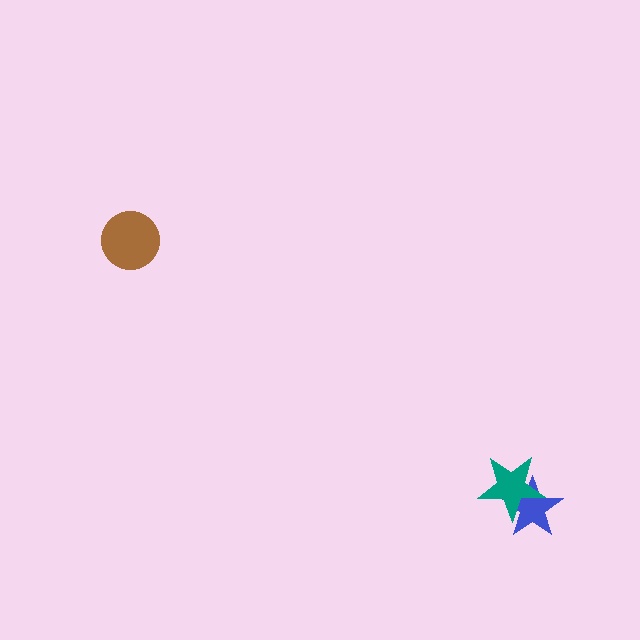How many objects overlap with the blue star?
1 object overlaps with the blue star.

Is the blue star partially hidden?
Yes, it is partially covered by another shape.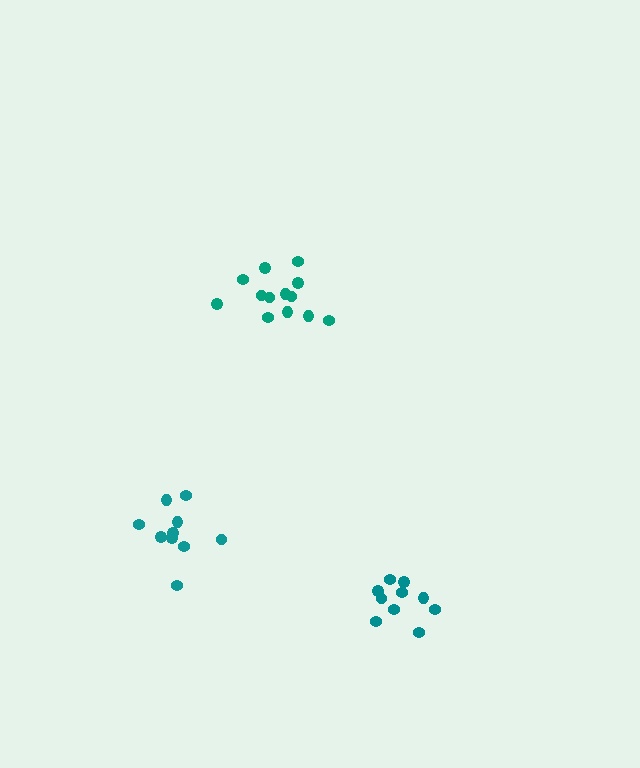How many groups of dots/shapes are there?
There are 3 groups.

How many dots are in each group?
Group 1: 10 dots, Group 2: 13 dots, Group 3: 10 dots (33 total).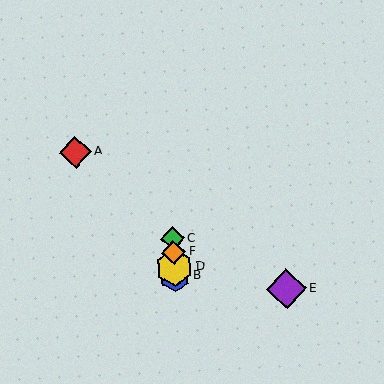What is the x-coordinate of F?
Object F is at x≈174.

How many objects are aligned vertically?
4 objects (B, C, D, F) are aligned vertically.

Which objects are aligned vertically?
Objects B, C, D, F are aligned vertically.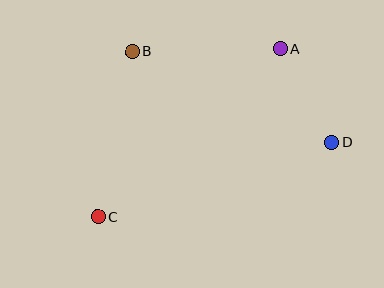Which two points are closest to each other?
Points A and D are closest to each other.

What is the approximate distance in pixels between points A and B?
The distance between A and B is approximately 148 pixels.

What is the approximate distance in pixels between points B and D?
The distance between B and D is approximately 219 pixels.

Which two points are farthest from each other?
Points A and C are farthest from each other.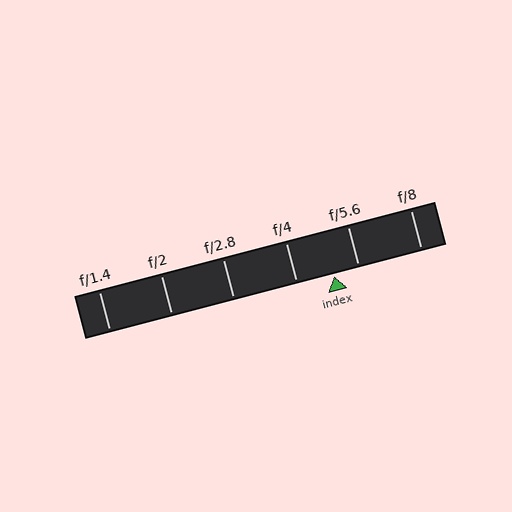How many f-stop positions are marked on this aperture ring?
There are 6 f-stop positions marked.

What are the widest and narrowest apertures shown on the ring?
The widest aperture shown is f/1.4 and the narrowest is f/8.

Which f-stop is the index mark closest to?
The index mark is closest to f/5.6.